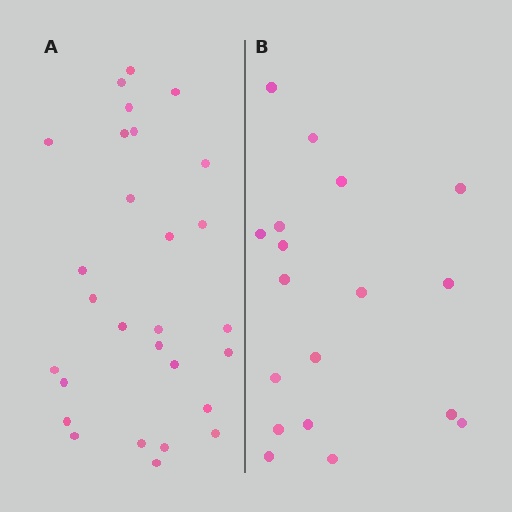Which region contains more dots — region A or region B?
Region A (the left region) has more dots.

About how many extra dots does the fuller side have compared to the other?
Region A has roughly 10 or so more dots than region B.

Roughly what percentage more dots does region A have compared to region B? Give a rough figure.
About 55% more.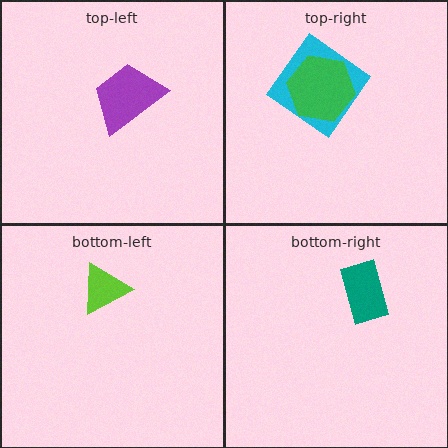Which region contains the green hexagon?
The top-right region.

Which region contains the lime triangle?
The bottom-left region.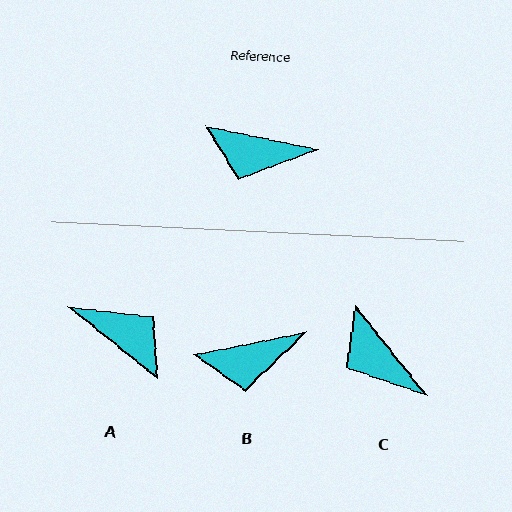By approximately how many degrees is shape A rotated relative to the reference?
Approximately 153 degrees counter-clockwise.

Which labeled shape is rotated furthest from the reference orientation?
A, about 153 degrees away.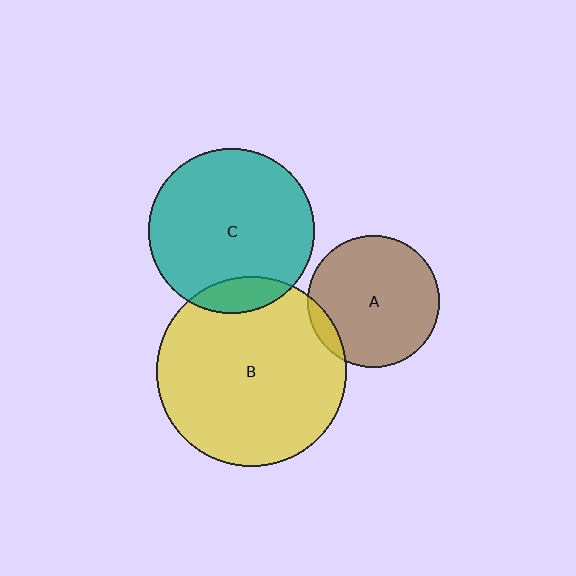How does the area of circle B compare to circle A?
Approximately 2.1 times.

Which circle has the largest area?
Circle B (yellow).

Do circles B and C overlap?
Yes.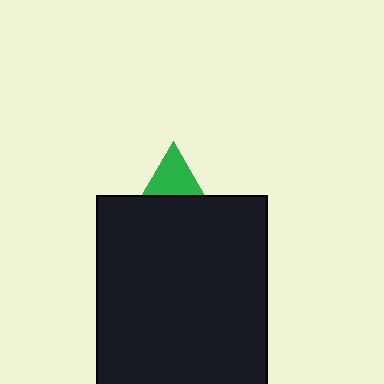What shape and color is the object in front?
The object in front is a black rectangle.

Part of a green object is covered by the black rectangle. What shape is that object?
It is a triangle.